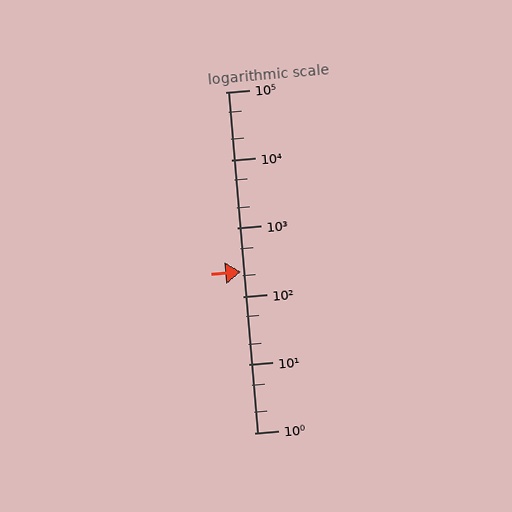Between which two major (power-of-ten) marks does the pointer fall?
The pointer is between 100 and 1000.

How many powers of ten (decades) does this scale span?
The scale spans 5 decades, from 1 to 100000.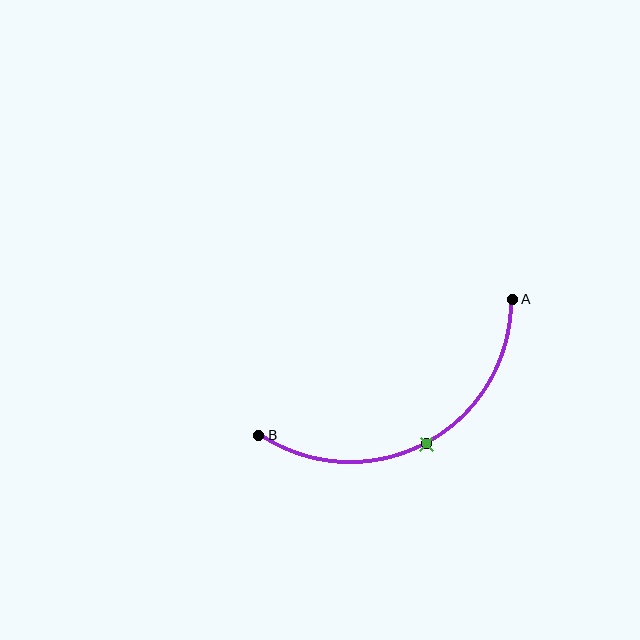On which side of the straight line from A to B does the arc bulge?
The arc bulges below the straight line connecting A and B.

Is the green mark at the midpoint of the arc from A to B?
Yes. The green mark lies on the arc at equal arc-length from both A and B — it is the arc midpoint.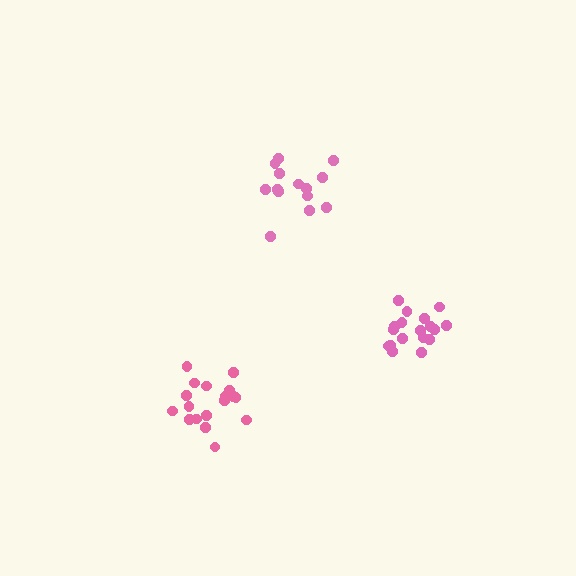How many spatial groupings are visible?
There are 3 spatial groupings.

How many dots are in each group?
Group 1: 18 dots, Group 2: 14 dots, Group 3: 18 dots (50 total).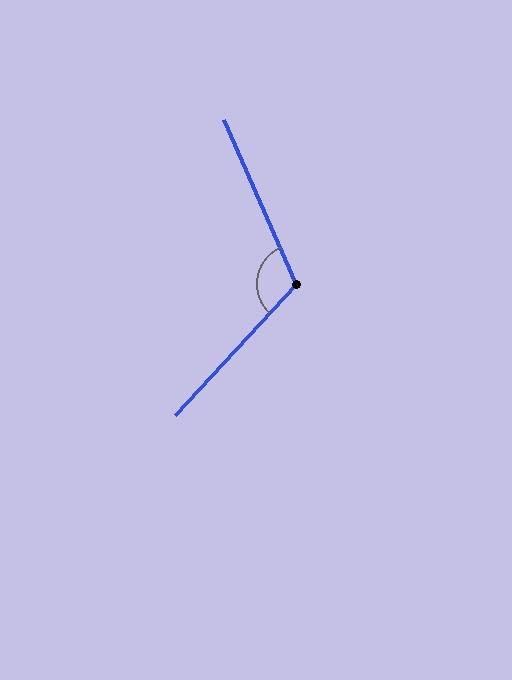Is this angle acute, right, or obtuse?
It is obtuse.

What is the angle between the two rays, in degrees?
Approximately 114 degrees.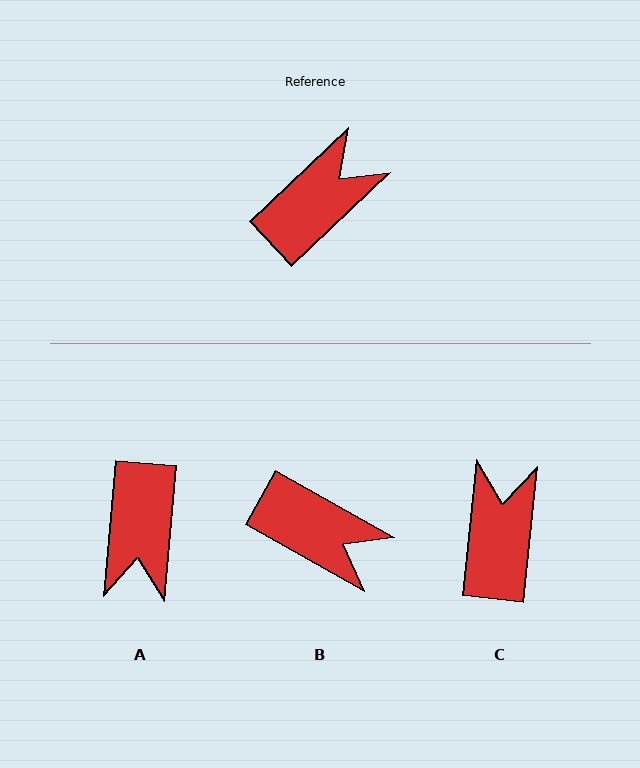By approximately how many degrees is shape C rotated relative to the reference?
Approximately 41 degrees counter-clockwise.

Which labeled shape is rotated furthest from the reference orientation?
A, about 138 degrees away.